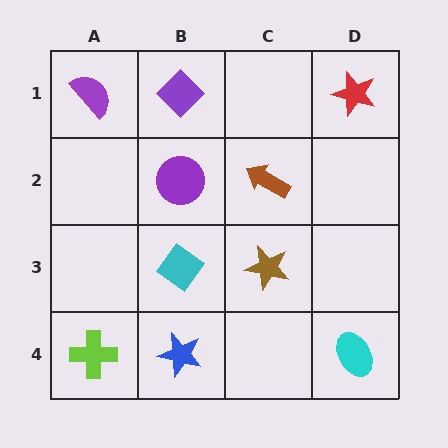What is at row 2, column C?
A brown arrow.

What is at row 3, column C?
A brown star.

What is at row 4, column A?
A lime cross.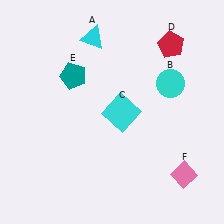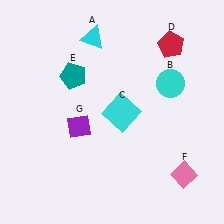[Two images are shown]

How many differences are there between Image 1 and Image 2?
There is 1 difference between the two images.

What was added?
A purple diamond (G) was added in Image 2.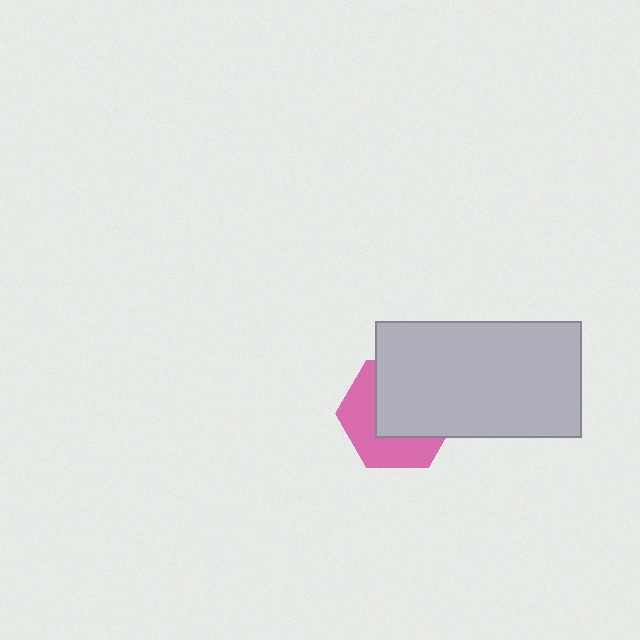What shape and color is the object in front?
The object in front is a light gray rectangle.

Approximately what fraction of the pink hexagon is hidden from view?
Roughly 55% of the pink hexagon is hidden behind the light gray rectangle.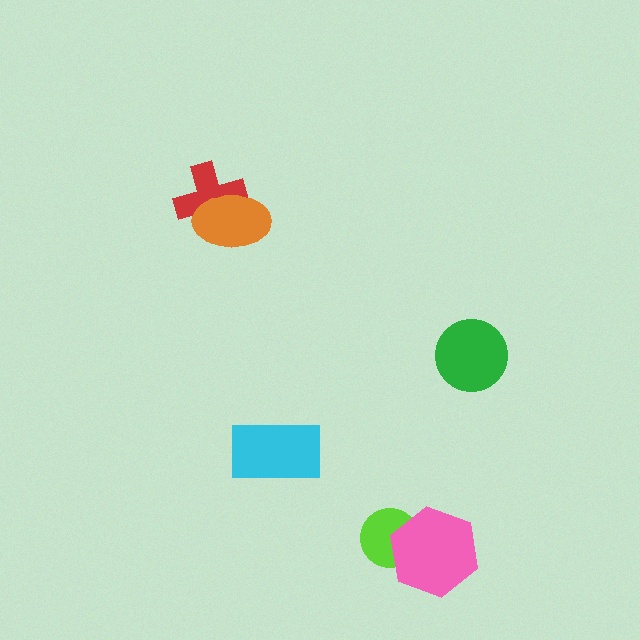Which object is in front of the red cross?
The orange ellipse is in front of the red cross.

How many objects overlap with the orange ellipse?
1 object overlaps with the orange ellipse.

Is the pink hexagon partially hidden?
No, no other shape covers it.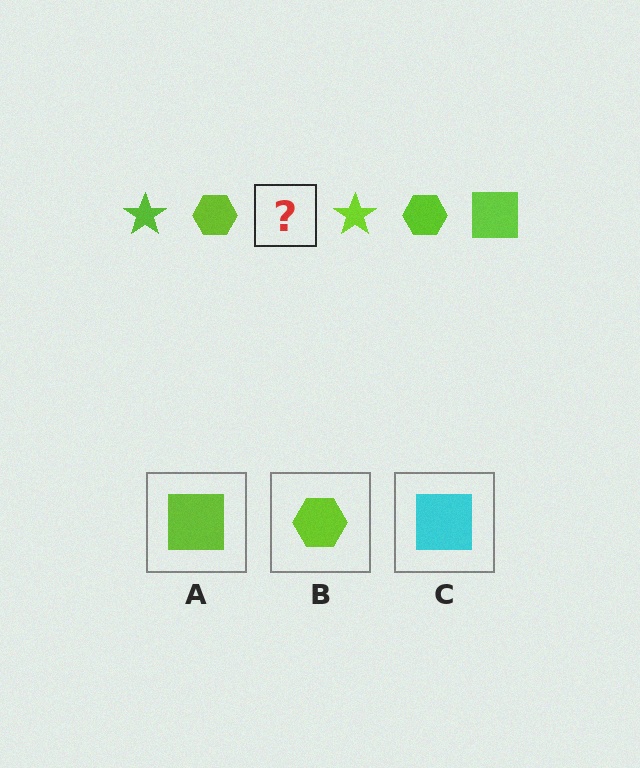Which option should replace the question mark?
Option A.